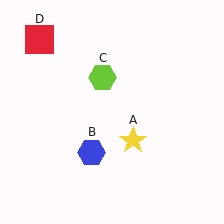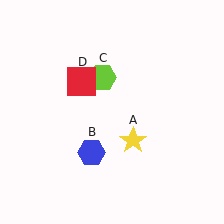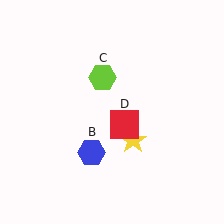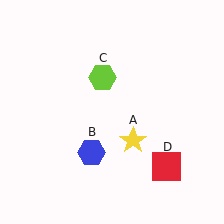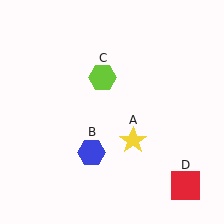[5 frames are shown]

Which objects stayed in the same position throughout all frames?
Yellow star (object A) and blue hexagon (object B) and lime hexagon (object C) remained stationary.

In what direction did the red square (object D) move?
The red square (object D) moved down and to the right.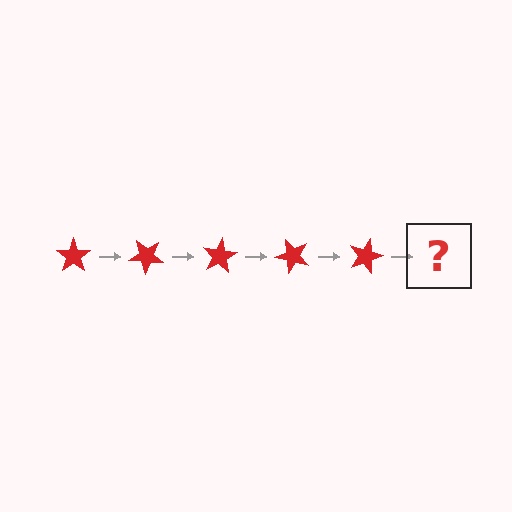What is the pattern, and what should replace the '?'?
The pattern is that the star rotates 40 degrees each step. The '?' should be a red star rotated 200 degrees.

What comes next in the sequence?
The next element should be a red star rotated 200 degrees.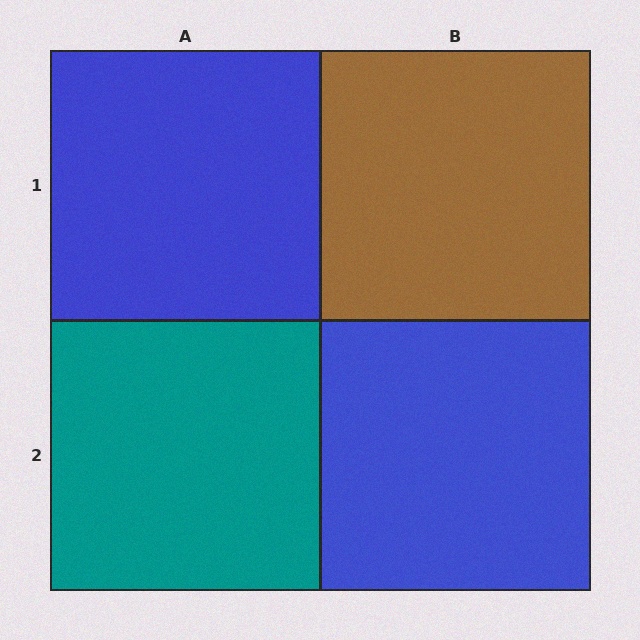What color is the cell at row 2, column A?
Teal.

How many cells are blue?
2 cells are blue.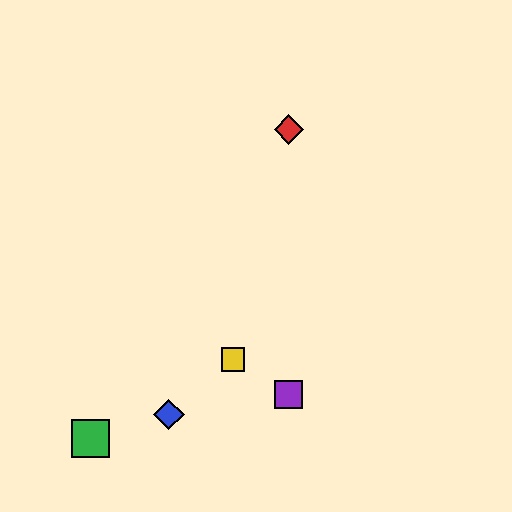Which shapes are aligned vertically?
The red diamond, the purple square are aligned vertically.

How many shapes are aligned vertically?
2 shapes (the red diamond, the purple square) are aligned vertically.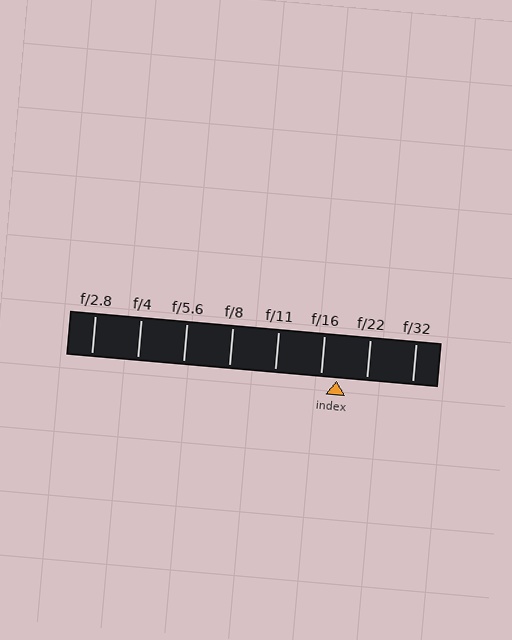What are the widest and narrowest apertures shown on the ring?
The widest aperture shown is f/2.8 and the narrowest is f/32.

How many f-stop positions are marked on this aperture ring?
There are 8 f-stop positions marked.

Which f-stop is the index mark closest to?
The index mark is closest to f/16.